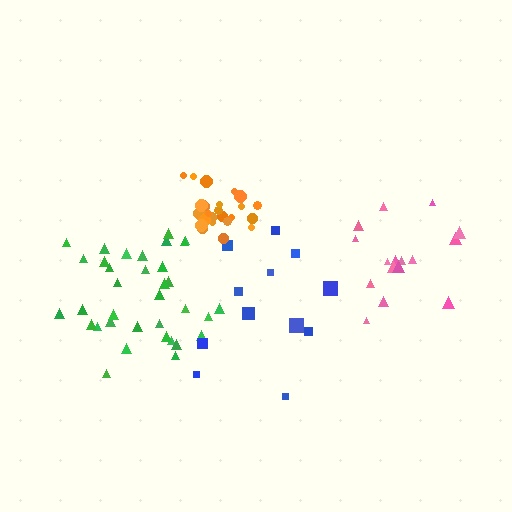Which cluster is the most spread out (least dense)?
Blue.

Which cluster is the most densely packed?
Orange.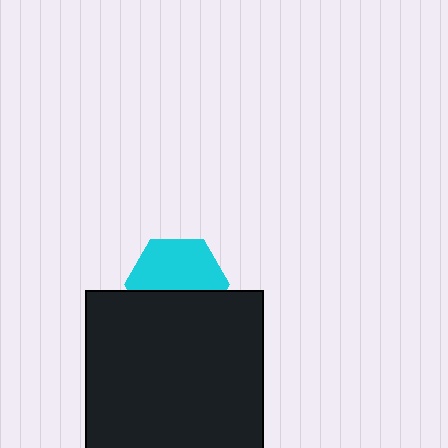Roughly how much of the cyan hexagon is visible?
About half of it is visible (roughly 56%).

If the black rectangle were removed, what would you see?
You would see the complete cyan hexagon.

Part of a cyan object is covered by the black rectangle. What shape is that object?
It is a hexagon.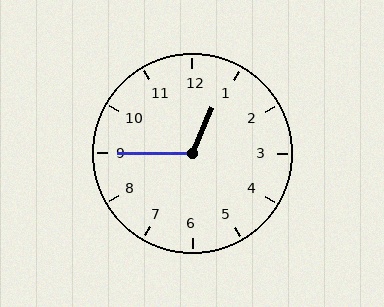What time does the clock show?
12:45.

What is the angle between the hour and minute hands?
Approximately 112 degrees.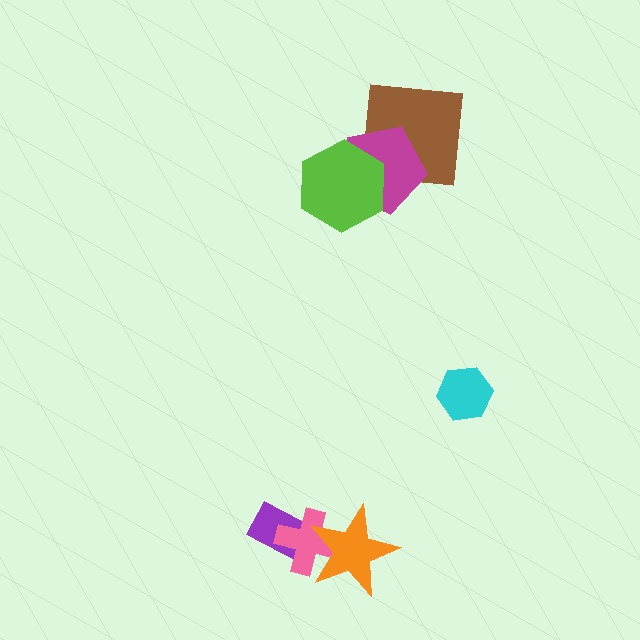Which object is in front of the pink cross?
The orange star is in front of the pink cross.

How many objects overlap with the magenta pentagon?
2 objects overlap with the magenta pentagon.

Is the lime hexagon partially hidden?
No, no other shape covers it.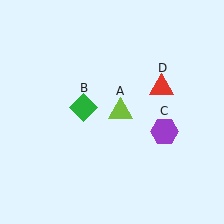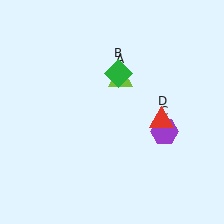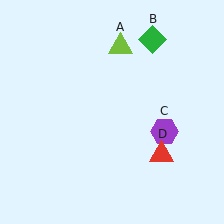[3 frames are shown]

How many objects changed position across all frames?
3 objects changed position: lime triangle (object A), green diamond (object B), red triangle (object D).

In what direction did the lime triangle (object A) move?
The lime triangle (object A) moved up.